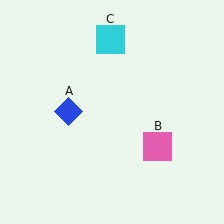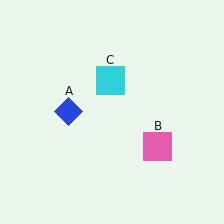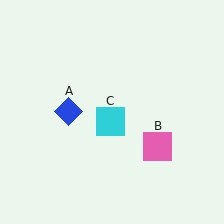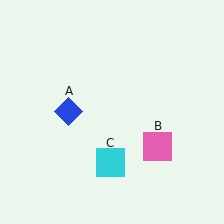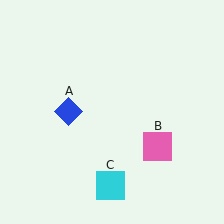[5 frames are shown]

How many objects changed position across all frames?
1 object changed position: cyan square (object C).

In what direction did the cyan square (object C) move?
The cyan square (object C) moved down.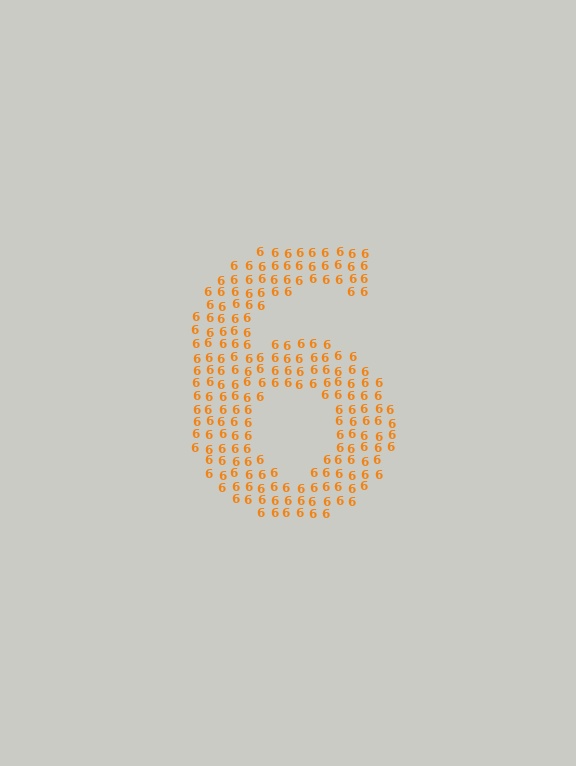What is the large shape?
The large shape is the digit 6.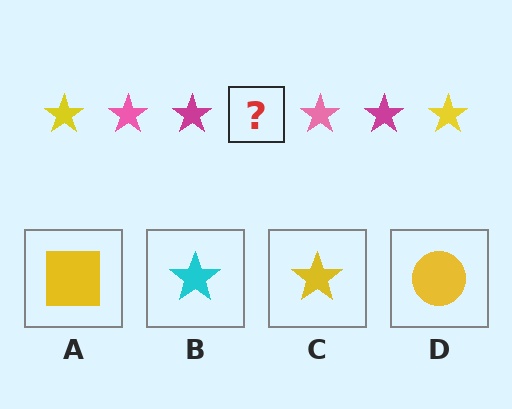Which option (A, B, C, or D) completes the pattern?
C.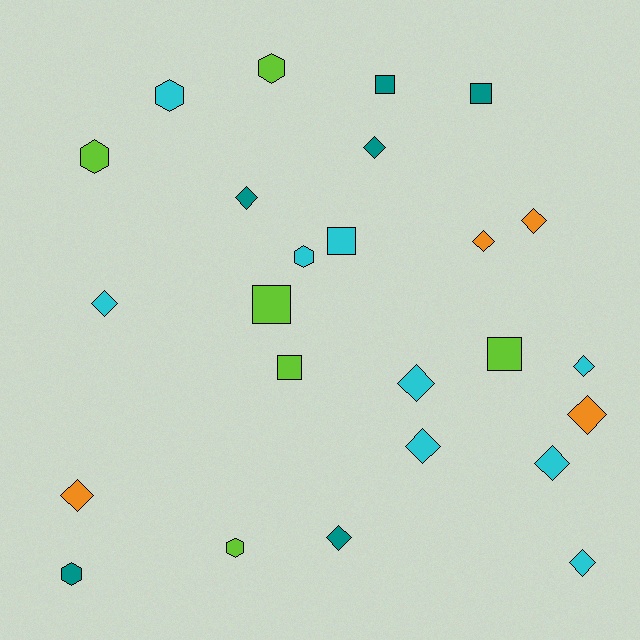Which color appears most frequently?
Cyan, with 9 objects.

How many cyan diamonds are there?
There are 6 cyan diamonds.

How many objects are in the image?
There are 25 objects.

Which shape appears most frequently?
Diamond, with 13 objects.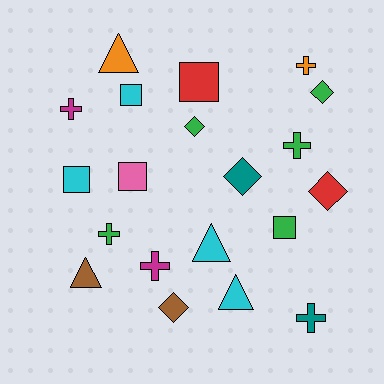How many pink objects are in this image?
There is 1 pink object.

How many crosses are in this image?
There are 6 crosses.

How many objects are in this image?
There are 20 objects.